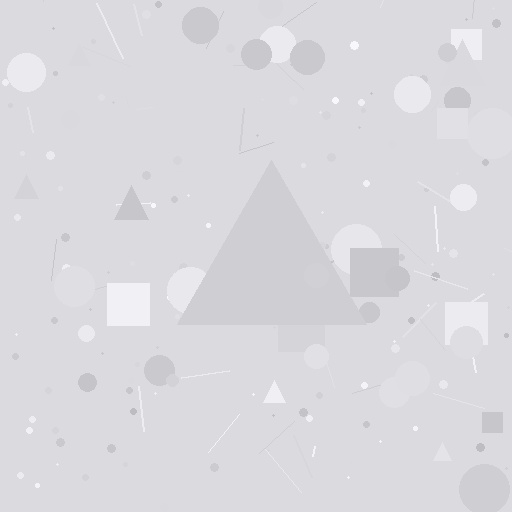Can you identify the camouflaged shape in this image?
The camouflaged shape is a triangle.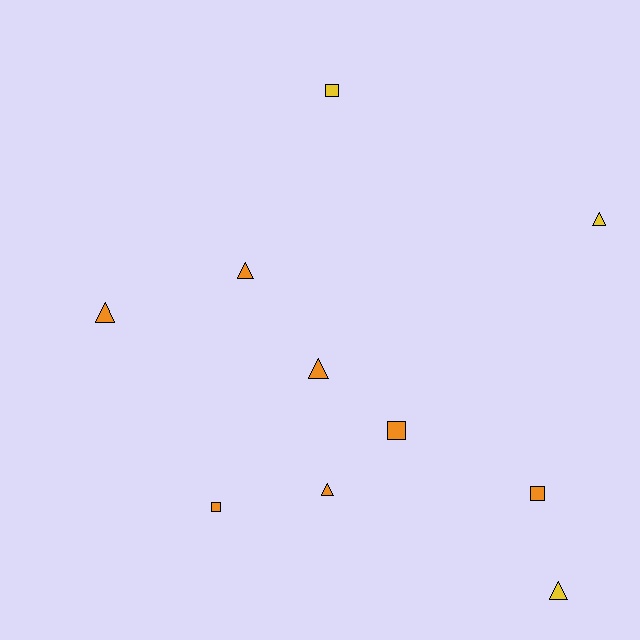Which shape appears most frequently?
Triangle, with 6 objects.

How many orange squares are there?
There are 3 orange squares.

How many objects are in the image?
There are 10 objects.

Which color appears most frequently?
Orange, with 7 objects.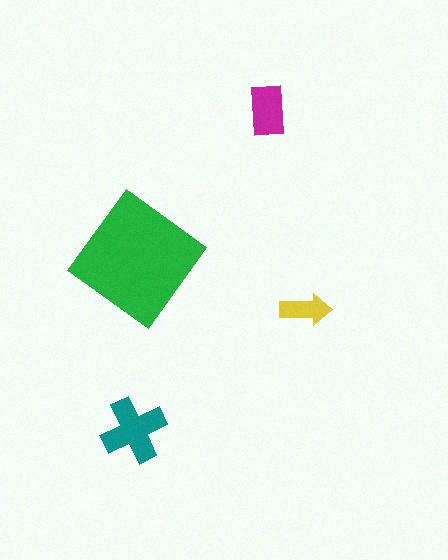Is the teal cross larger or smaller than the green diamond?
Smaller.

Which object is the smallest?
The yellow arrow.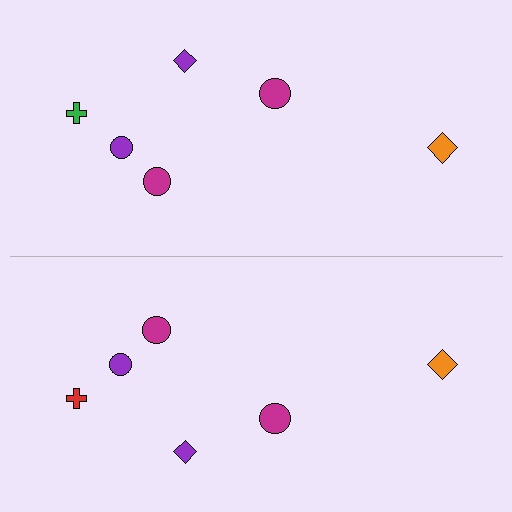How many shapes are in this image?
There are 12 shapes in this image.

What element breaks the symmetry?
The red cross on the bottom side breaks the symmetry — its mirror counterpart is green.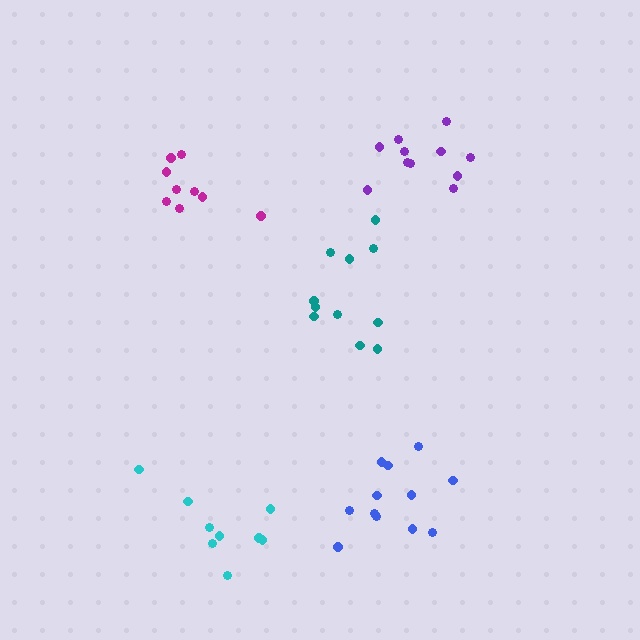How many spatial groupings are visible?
There are 5 spatial groupings.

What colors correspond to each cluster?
The clusters are colored: teal, cyan, purple, magenta, blue.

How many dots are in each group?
Group 1: 11 dots, Group 2: 9 dots, Group 3: 11 dots, Group 4: 9 dots, Group 5: 12 dots (52 total).